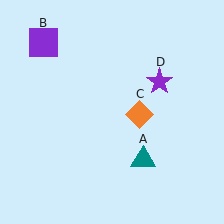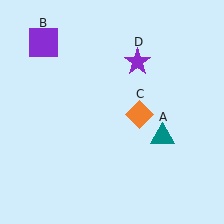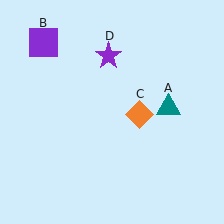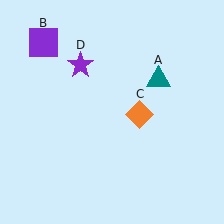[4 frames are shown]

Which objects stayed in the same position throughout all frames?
Purple square (object B) and orange diamond (object C) remained stationary.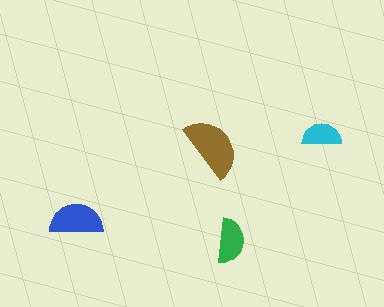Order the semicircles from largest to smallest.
the brown one, the blue one, the green one, the cyan one.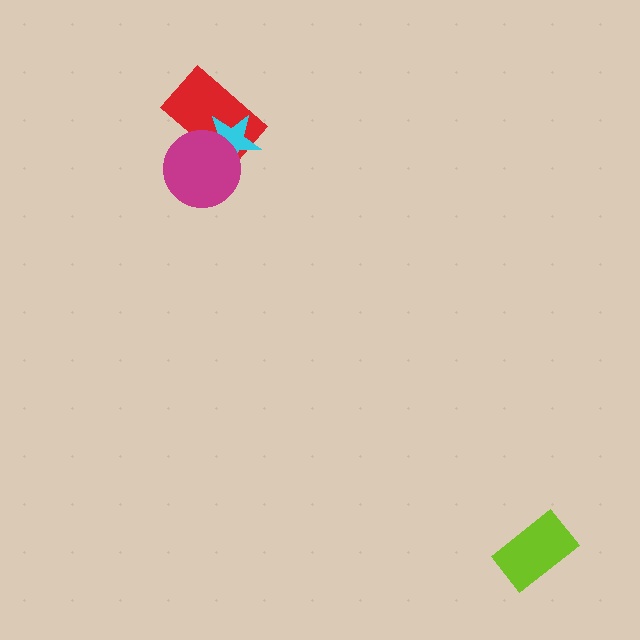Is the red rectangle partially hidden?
Yes, it is partially covered by another shape.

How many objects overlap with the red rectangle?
2 objects overlap with the red rectangle.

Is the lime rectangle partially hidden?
No, no other shape covers it.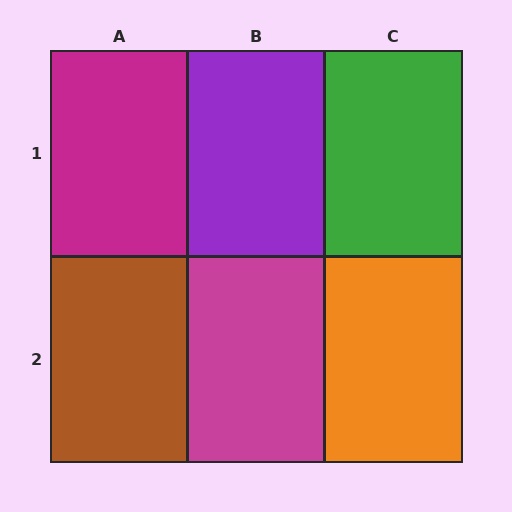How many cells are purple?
1 cell is purple.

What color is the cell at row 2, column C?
Orange.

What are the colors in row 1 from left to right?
Magenta, purple, green.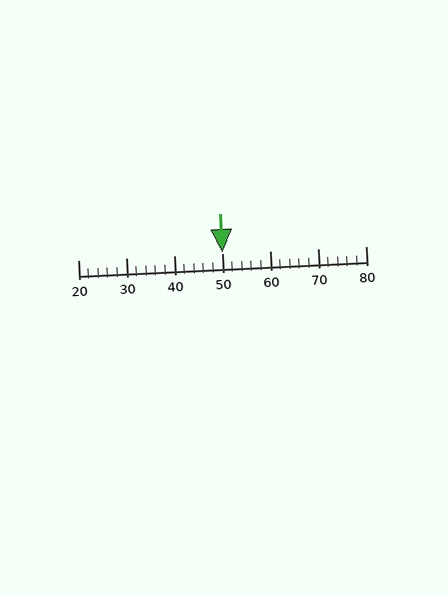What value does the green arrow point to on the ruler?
The green arrow points to approximately 50.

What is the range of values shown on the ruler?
The ruler shows values from 20 to 80.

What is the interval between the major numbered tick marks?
The major tick marks are spaced 10 units apart.